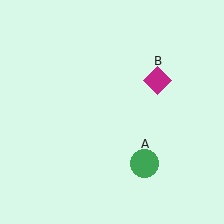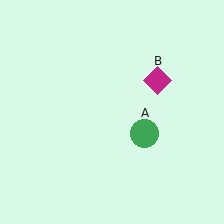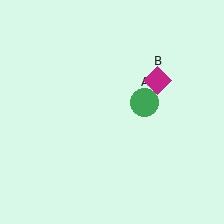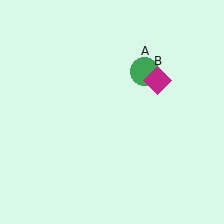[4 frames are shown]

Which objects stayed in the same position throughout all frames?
Magenta diamond (object B) remained stationary.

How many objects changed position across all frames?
1 object changed position: green circle (object A).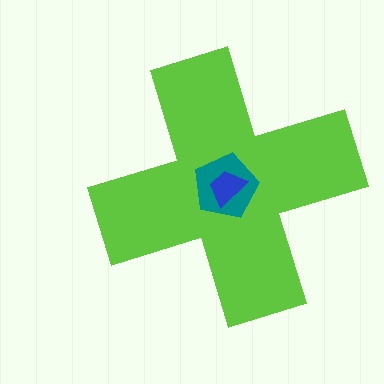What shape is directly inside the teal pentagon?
The blue trapezoid.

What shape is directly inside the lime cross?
The teal pentagon.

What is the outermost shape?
The lime cross.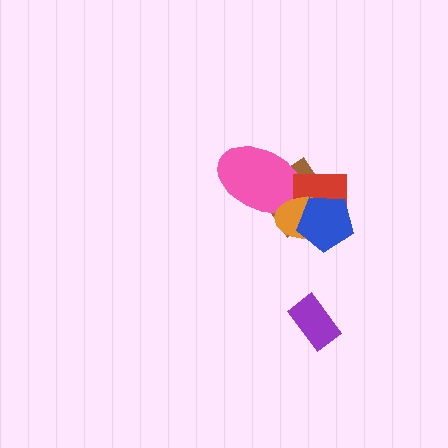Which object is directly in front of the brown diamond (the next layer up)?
The pink ellipse is directly in front of the brown diamond.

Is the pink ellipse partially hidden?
Yes, it is partially covered by another shape.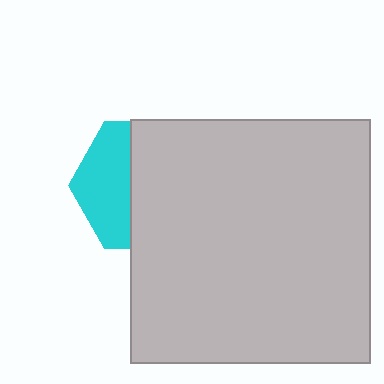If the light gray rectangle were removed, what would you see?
You would see the complete cyan hexagon.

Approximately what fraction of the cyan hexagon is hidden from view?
Roughly 61% of the cyan hexagon is hidden behind the light gray rectangle.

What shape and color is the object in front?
The object in front is a light gray rectangle.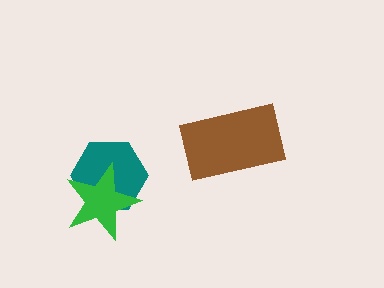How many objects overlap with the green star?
1 object overlaps with the green star.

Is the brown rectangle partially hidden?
No, no other shape covers it.